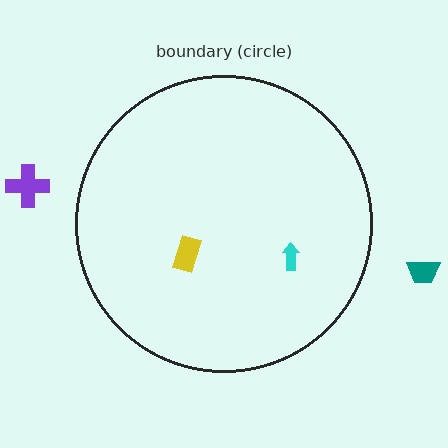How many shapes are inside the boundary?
2 inside, 2 outside.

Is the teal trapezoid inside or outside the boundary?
Outside.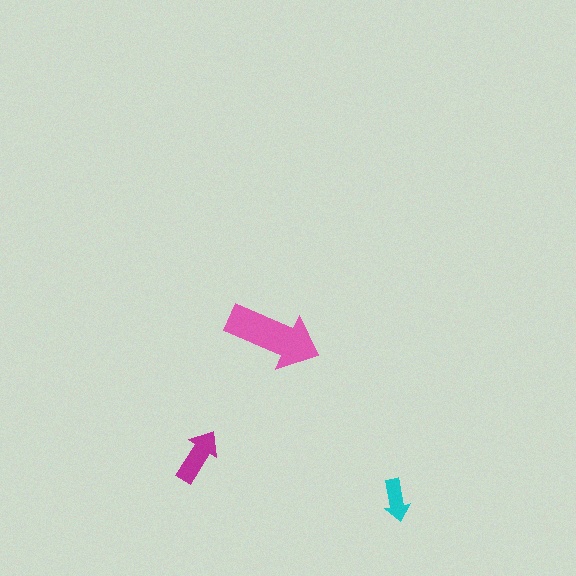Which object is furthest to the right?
The cyan arrow is rightmost.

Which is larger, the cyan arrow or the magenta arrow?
The magenta one.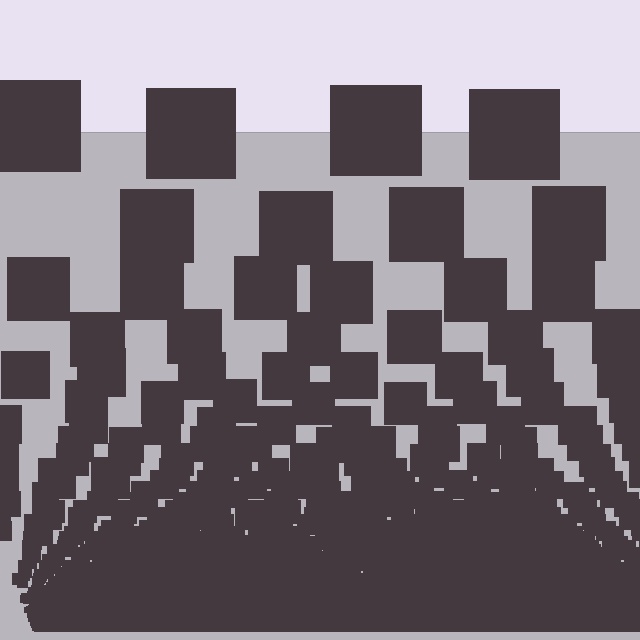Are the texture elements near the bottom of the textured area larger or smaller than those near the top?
Smaller. The gradient is inverted — elements near the bottom are smaller and denser.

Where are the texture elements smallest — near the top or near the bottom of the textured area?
Near the bottom.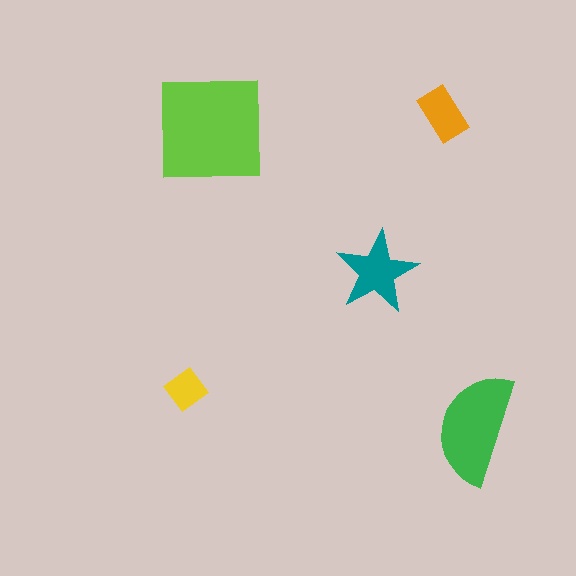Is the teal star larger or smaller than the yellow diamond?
Larger.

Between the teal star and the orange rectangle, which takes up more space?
The teal star.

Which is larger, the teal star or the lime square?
The lime square.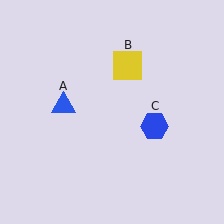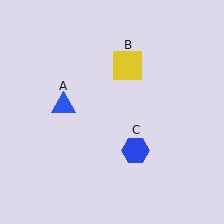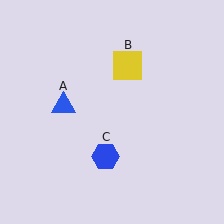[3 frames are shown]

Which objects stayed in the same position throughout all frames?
Blue triangle (object A) and yellow square (object B) remained stationary.